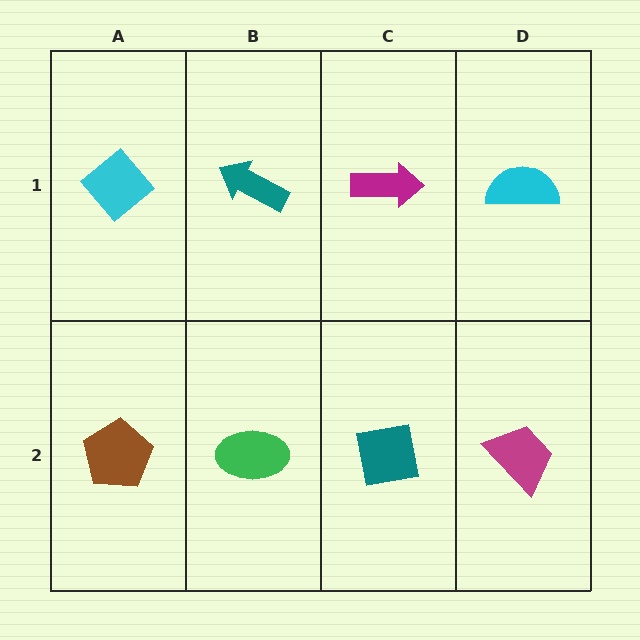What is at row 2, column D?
A magenta trapezoid.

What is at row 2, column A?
A brown pentagon.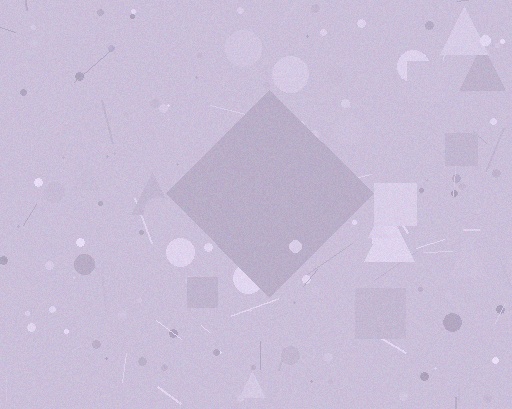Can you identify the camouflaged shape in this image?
The camouflaged shape is a diamond.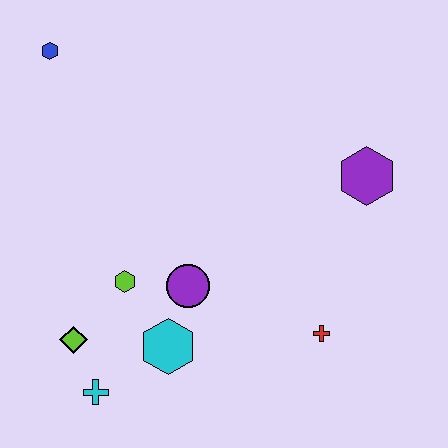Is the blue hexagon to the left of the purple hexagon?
Yes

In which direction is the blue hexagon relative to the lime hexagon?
The blue hexagon is above the lime hexagon.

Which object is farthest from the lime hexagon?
The purple hexagon is farthest from the lime hexagon.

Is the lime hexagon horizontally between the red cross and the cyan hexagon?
No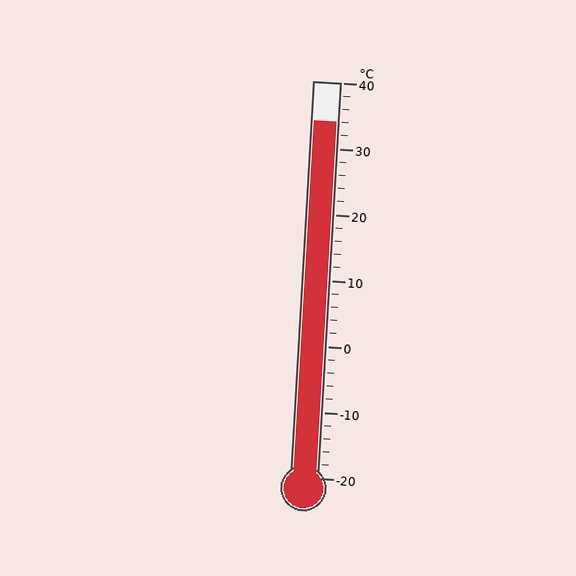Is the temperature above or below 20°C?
The temperature is above 20°C.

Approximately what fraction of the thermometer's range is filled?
The thermometer is filled to approximately 90% of its range.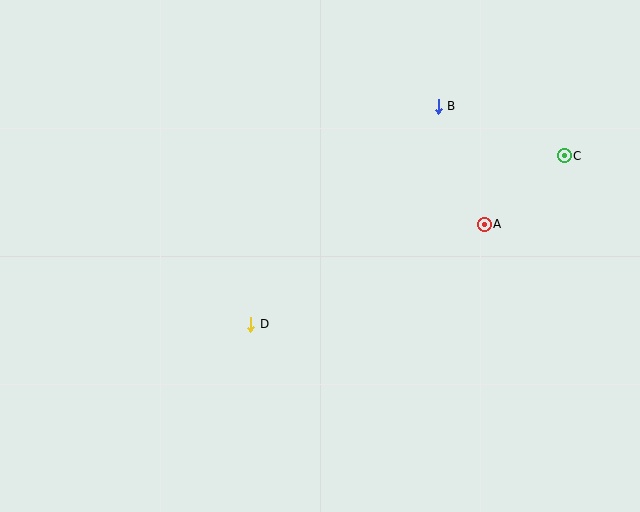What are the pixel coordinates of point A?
Point A is at (484, 224).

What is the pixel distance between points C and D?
The distance between C and D is 356 pixels.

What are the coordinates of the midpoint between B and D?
The midpoint between B and D is at (344, 215).